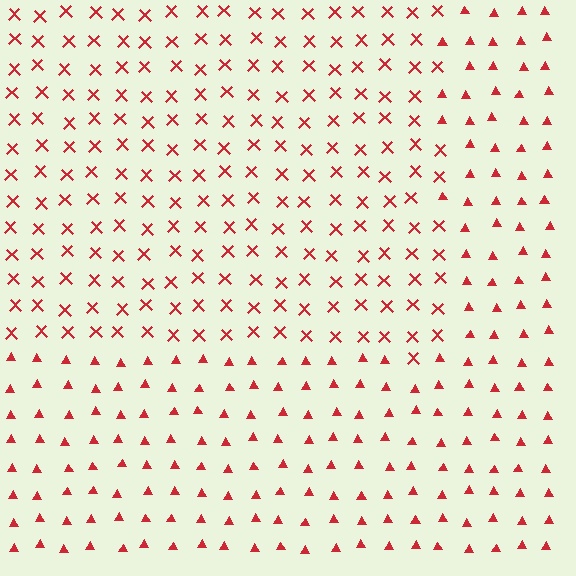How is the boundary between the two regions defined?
The boundary is defined by a change in element shape: X marks inside vs. triangles outside. All elements share the same color and spacing.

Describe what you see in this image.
The image is filled with small red elements arranged in a uniform grid. A rectangle-shaped region contains X marks, while the surrounding area contains triangles. The boundary is defined purely by the change in element shape.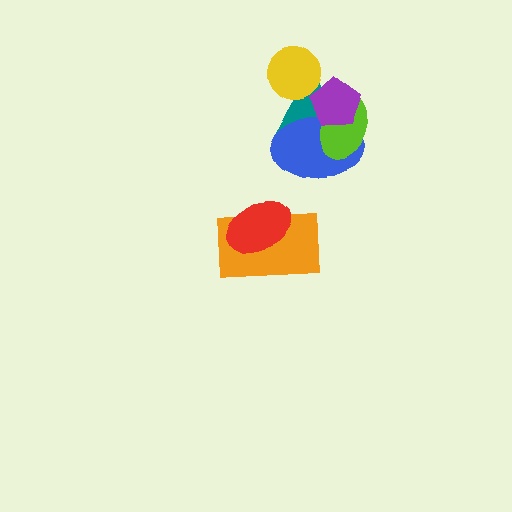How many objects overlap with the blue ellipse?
3 objects overlap with the blue ellipse.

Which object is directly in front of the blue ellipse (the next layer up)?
The lime ellipse is directly in front of the blue ellipse.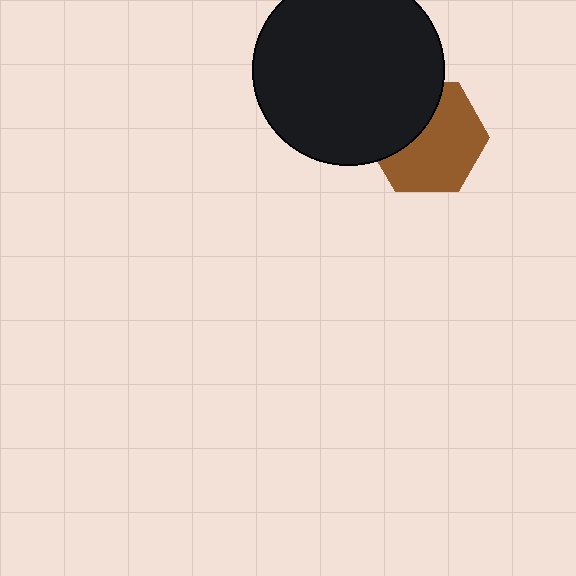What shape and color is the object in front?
The object in front is a black circle.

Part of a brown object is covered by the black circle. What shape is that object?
It is a hexagon.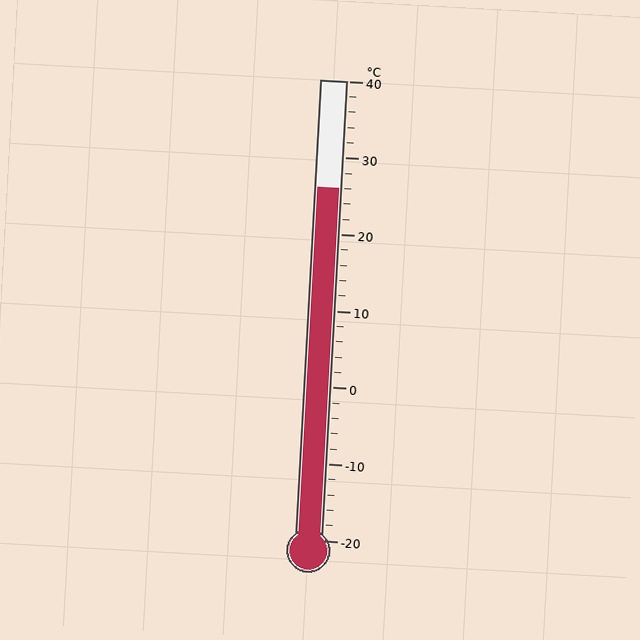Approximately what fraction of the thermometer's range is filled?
The thermometer is filled to approximately 75% of its range.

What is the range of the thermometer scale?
The thermometer scale ranges from -20°C to 40°C.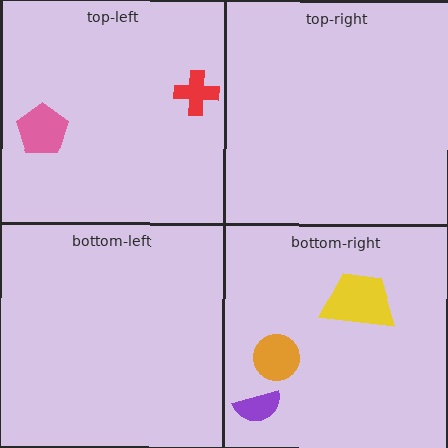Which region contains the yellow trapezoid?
The bottom-right region.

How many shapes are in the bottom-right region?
3.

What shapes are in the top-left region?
The red cross, the pink pentagon.